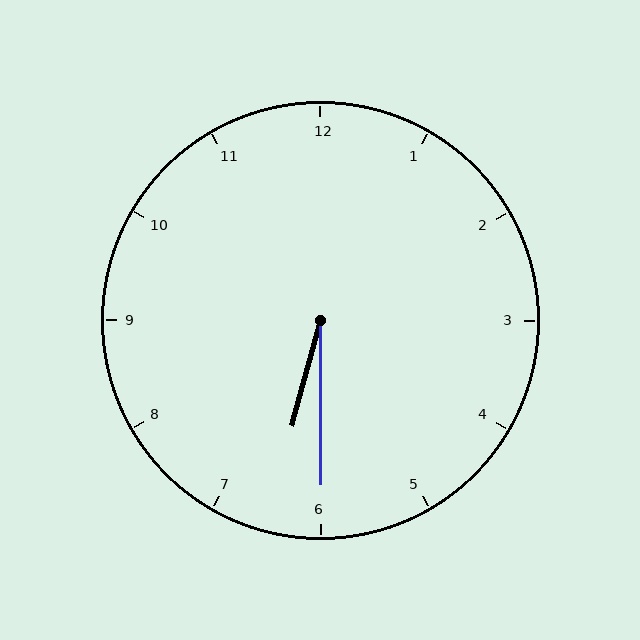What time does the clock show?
6:30.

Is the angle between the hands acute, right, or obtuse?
It is acute.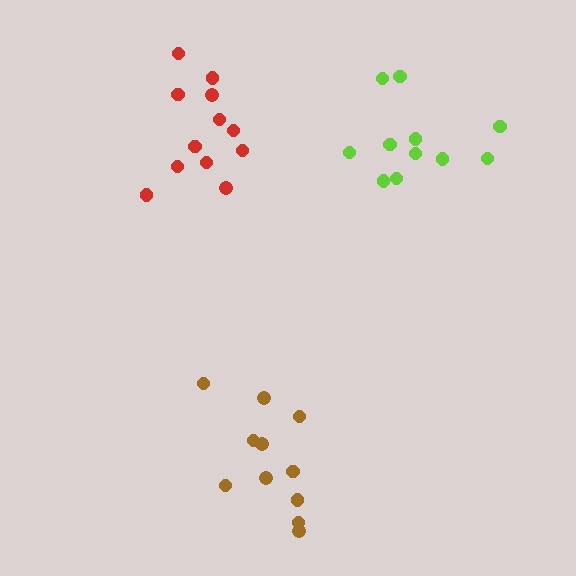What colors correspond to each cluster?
The clusters are colored: red, lime, brown.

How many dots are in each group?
Group 1: 12 dots, Group 2: 11 dots, Group 3: 11 dots (34 total).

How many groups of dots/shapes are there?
There are 3 groups.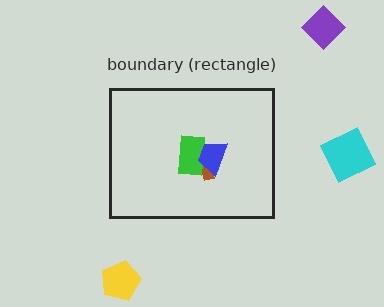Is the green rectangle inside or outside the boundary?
Inside.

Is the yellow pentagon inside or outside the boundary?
Outside.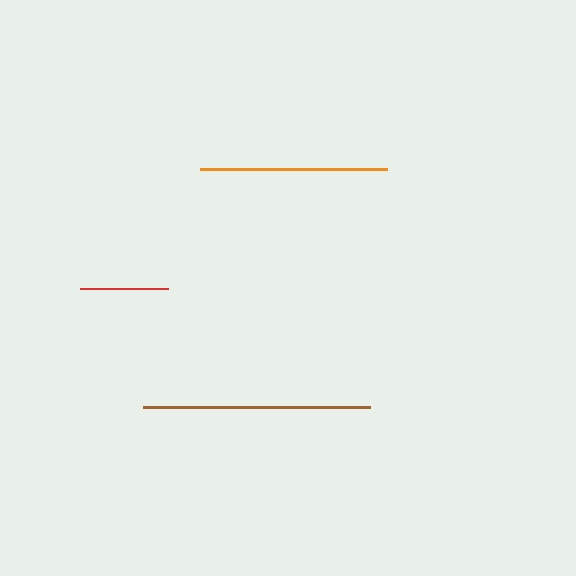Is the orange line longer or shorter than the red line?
The orange line is longer than the red line.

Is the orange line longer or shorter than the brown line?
The brown line is longer than the orange line.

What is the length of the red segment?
The red segment is approximately 87 pixels long.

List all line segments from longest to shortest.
From longest to shortest: brown, orange, red.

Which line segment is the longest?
The brown line is the longest at approximately 227 pixels.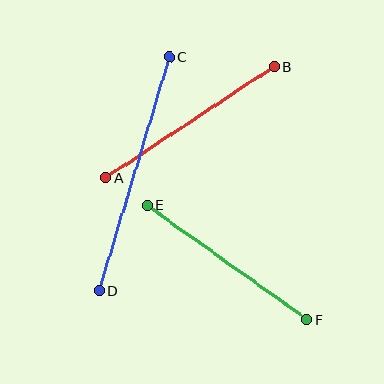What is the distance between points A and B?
The distance is approximately 201 pixels.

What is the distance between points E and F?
The distance is approximately 196 pixels.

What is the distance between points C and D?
The distance is approximately 244 pixels.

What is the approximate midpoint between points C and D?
The midpoint is at approximately (134, 174) pixels.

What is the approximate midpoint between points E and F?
The midpoint is at approximately (227, 262) pixels.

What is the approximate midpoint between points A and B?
The midpoint is at approximately (190, 122) pixels.